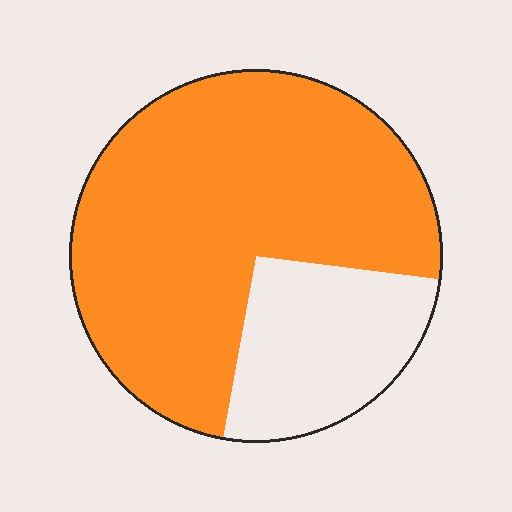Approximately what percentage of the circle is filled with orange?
Approximately 75%.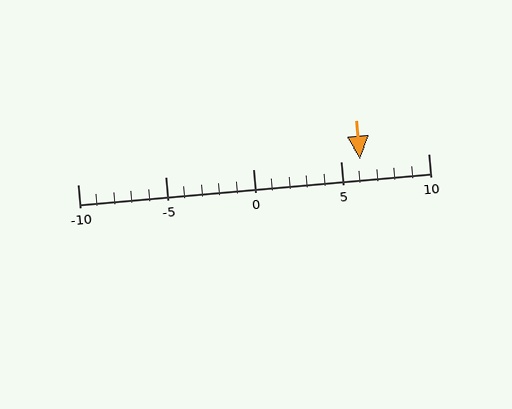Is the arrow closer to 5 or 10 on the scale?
The arrow is closer to 5.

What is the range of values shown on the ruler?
The ruler shows values from -10 to 10.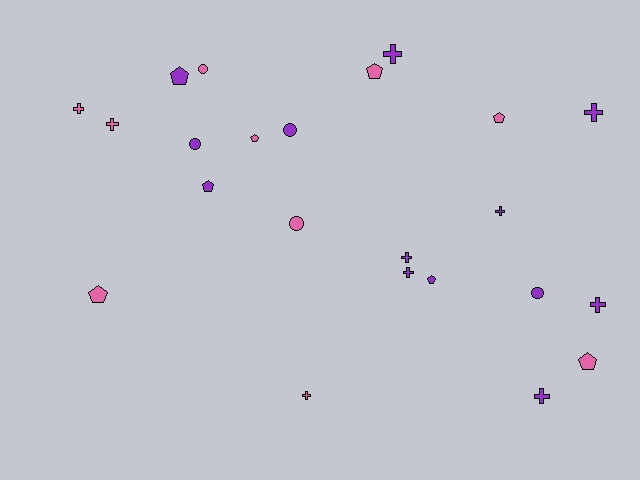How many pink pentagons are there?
There are 5 pink pentagons.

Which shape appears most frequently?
Cross, with 10 objects.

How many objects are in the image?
There are 23 objects.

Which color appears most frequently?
Purple, with 13 objects.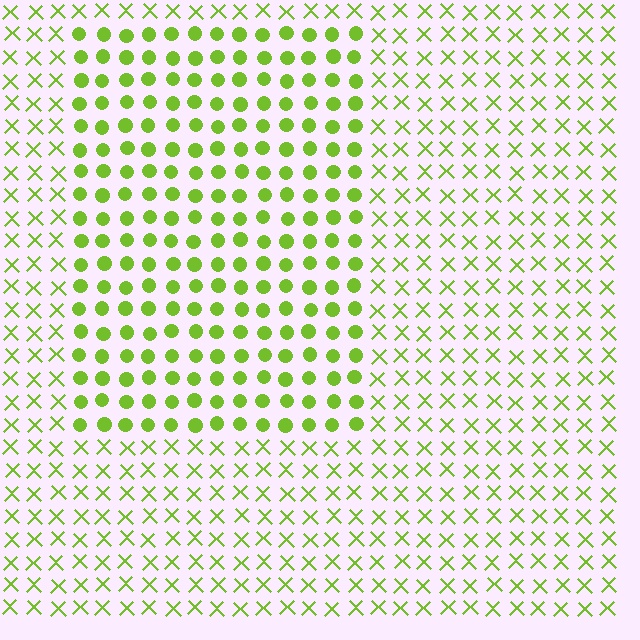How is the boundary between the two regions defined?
The boundary is defined by a change in element shape: circles inside vs. X marks outside. All elements share the same color and spacing.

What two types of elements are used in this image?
The image uses circles inside the rectangle region and X marks outside it.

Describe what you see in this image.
The image is filled with small lime elements arranged in a uniform grid. A rectangle-shaped region contains circles, while the surrounding area contains X marks. The boundary is defined purely by the change in element shape.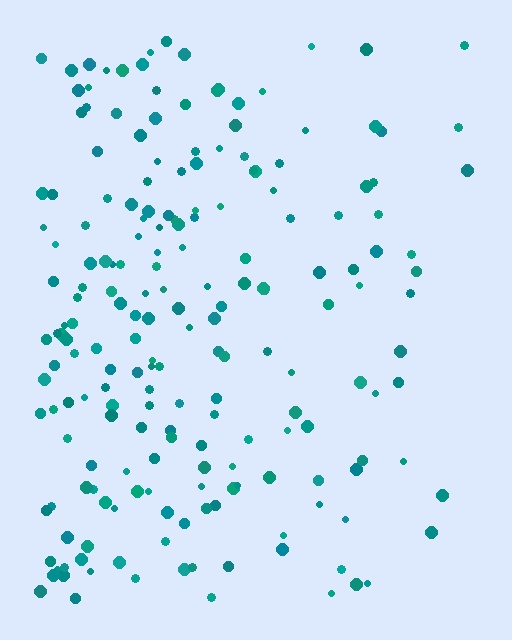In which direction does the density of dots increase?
From right to left, with the left side densest.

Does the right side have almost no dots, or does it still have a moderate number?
Still a moderate number, just noticeably fewer than the left.